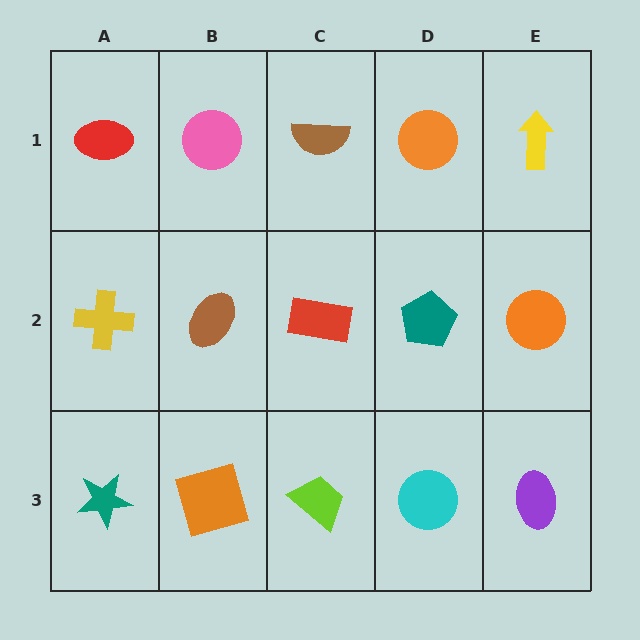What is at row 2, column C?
A red rectangle.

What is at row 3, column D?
A cyan circle.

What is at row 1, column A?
A red ellipse.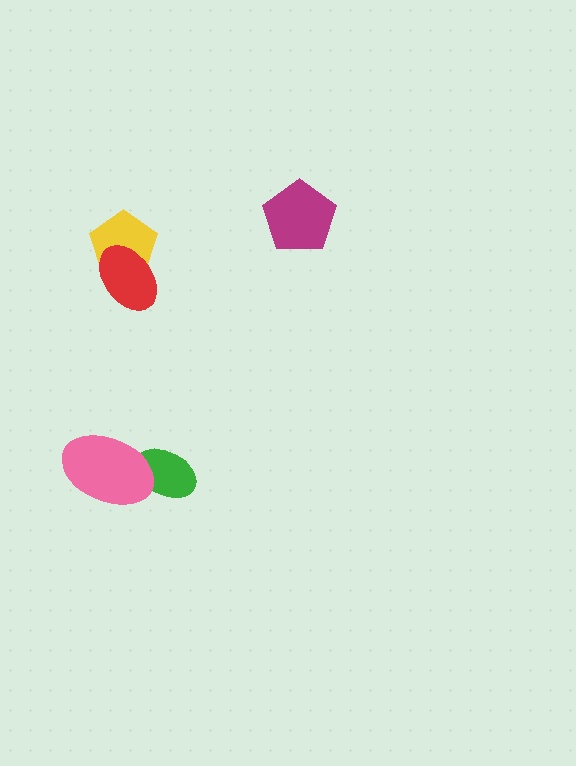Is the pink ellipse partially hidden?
No, no other shape covers it.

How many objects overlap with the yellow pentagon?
1 object overlaps with the yellow pentagon.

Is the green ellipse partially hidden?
Yes, it is partially covered by another shape.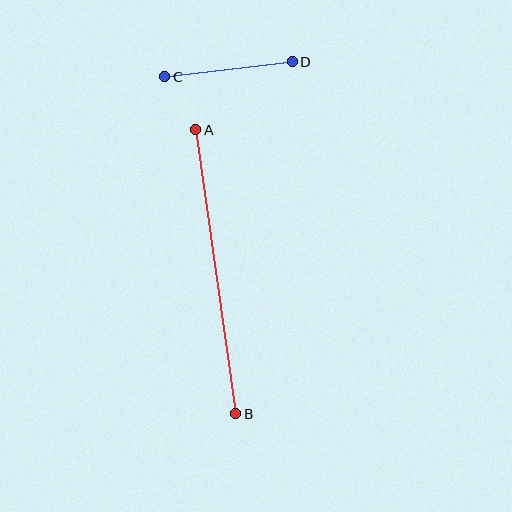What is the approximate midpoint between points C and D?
The midpoint is at approximately (228, 69) pixels.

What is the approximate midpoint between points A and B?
The midpoint is at approximately (216, 272) pixels.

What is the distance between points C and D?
The distance is approximately 128 pixels.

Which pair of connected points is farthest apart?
Points A and B are farthest apart.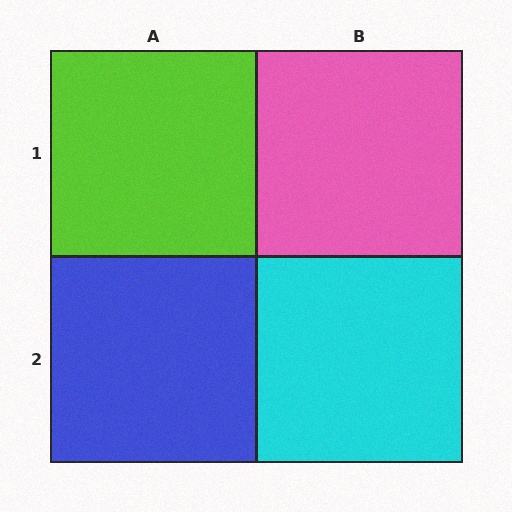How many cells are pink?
1 cell is pink.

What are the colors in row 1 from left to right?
Lime, pink.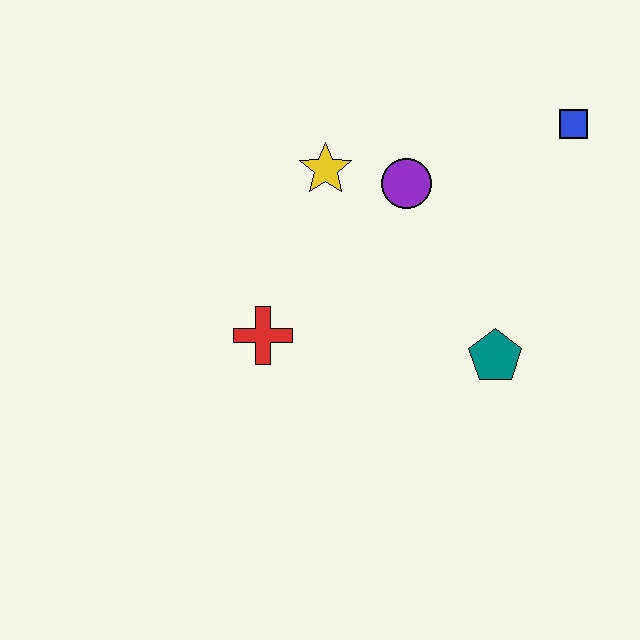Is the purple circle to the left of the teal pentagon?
Yes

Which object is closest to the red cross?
The yellow star is closest to the red cross.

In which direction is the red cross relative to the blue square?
The red cross is to the left of the blue square.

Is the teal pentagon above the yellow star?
No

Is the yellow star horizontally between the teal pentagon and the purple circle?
No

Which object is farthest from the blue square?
The red cross is farthest from the blue square.